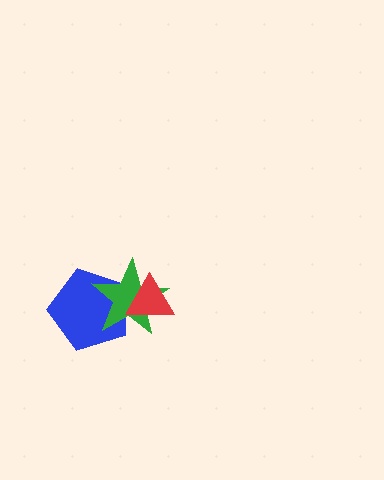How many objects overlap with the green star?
2 objects overlap with the green star.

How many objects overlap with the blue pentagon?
2 objects overlap with the blue pentagon.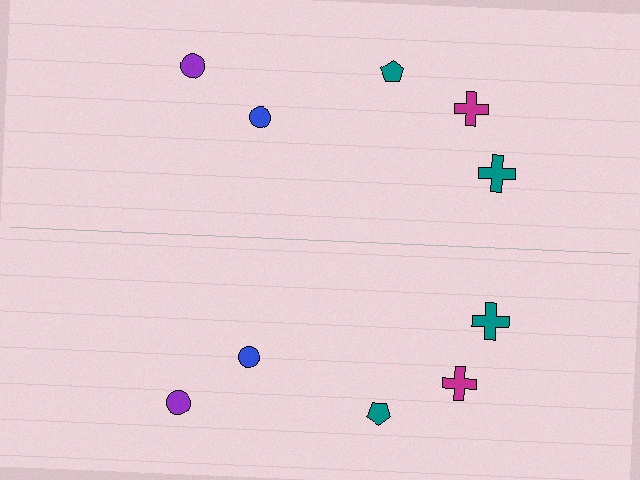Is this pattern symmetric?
Yes, this pattern has bilateral (reflection) symmetry.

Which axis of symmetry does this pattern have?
The pattern has a horizontal axis of symmetry running through the center of the image.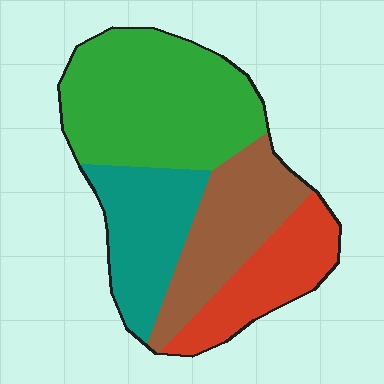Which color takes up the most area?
Green, at roughly 40%.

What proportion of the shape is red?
Red takes up less than a quarter of the shape.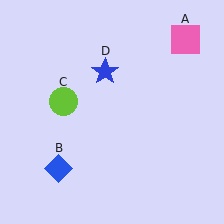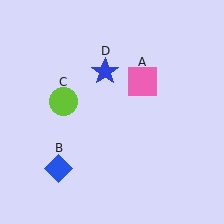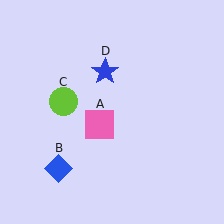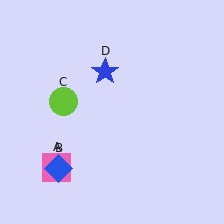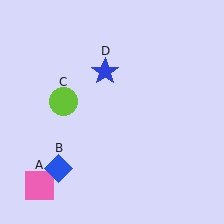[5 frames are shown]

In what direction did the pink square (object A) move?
The pink square (object A) moved down and to the left.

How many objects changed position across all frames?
1 object changed position: pink square (object A).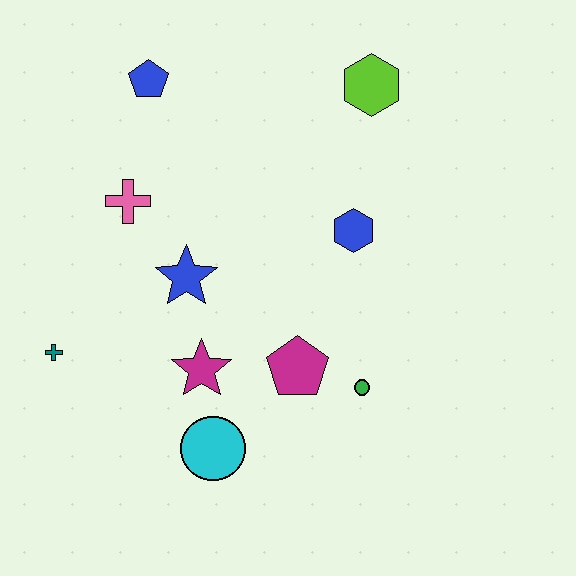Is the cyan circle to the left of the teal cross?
No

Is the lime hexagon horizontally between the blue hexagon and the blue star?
No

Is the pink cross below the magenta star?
No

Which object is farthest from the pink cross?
The green circle is farthest from the pink cross.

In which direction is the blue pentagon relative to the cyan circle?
The blue pentagon is above the cyan circle.